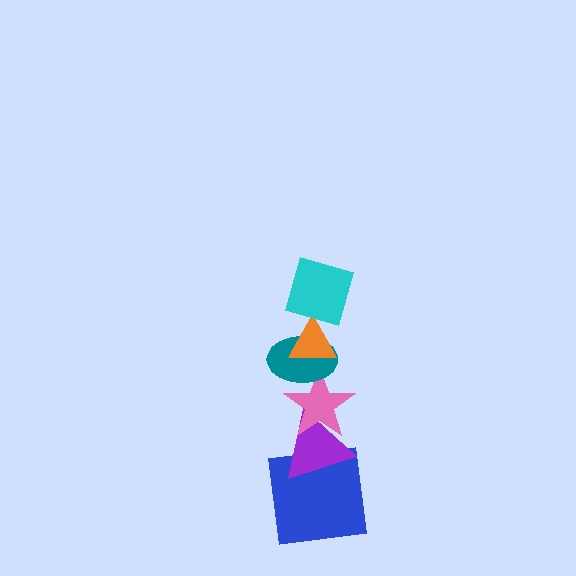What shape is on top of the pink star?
The teal ellipse is on top of the pink star.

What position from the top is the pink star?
The pink star is 4th from the top.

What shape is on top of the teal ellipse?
The orange triangle is on top of the teal ellipse.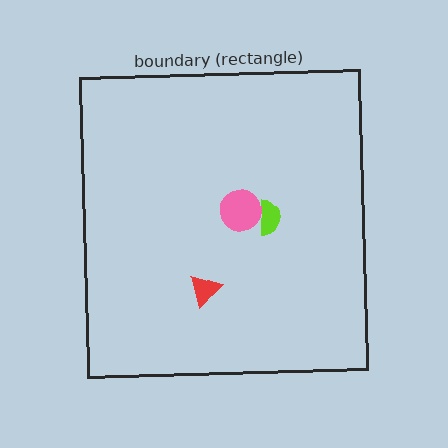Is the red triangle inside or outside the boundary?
Inside.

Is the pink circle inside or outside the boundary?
Inside.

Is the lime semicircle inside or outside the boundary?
Inside.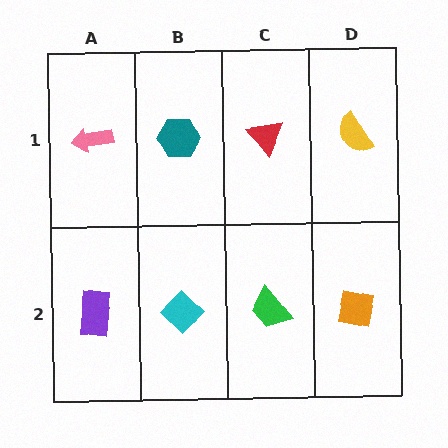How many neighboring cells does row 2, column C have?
3.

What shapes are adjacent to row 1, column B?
A cyan diamond (row 2, column B), a pink arrow (row 1, column A), a red triangle (row 1, column C).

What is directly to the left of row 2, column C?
A cyan diamond.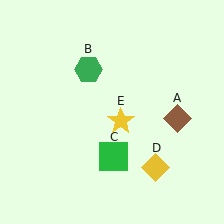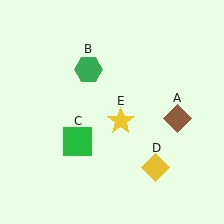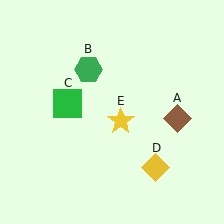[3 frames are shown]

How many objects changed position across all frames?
1 object changed position: green square (object C).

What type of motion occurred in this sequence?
The green square (object C) rotated clockwise around the center of the scene.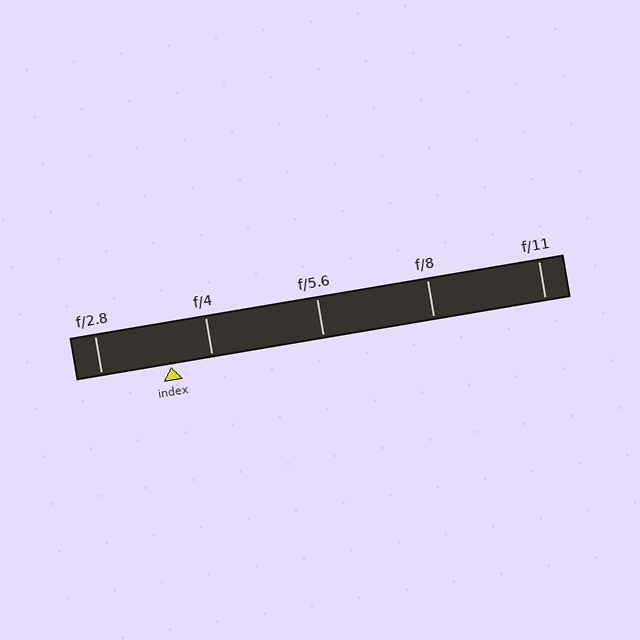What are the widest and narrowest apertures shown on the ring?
The widest aperture shown is f/2.8 and the narrowest is f/11.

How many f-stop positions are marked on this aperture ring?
There are 5 f-stop positions marked.